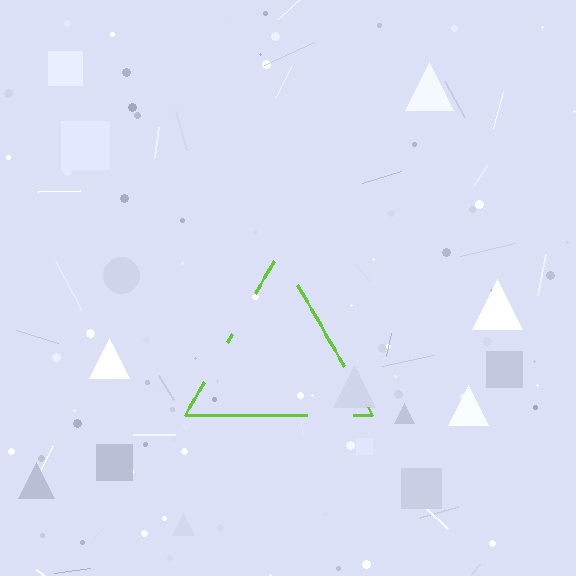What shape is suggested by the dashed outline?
The dashed outline suggests a triangle.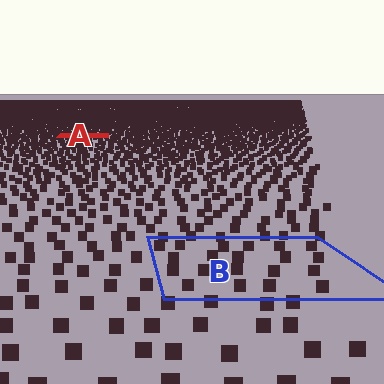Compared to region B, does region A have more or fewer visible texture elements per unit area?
Region A has more texture elements per unit area — they are packed more densely because it is farther away.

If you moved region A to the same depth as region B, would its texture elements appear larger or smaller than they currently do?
They would appear larger. At a closer depth, the same texture elements are projected at a bigger on-screen size.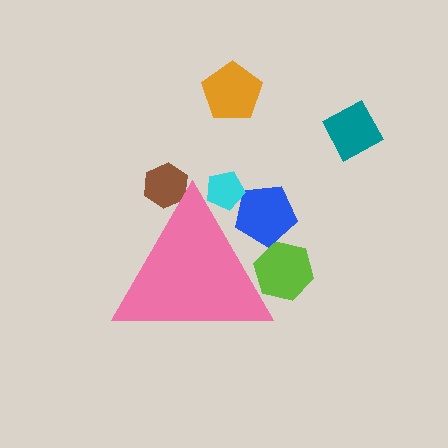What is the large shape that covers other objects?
A pink triangle.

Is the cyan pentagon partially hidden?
Yes, the cyan pentagon is partially hidden behind the pink triangle.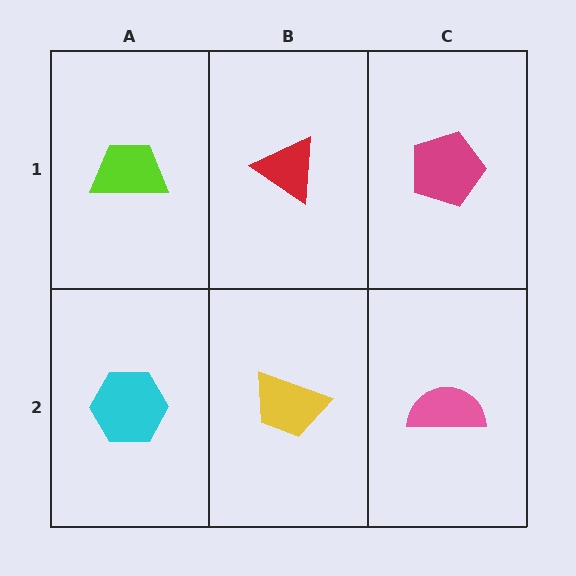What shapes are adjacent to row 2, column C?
A magenta pentagon (row 1, column C), a yellow trapezoid (row 2, column B).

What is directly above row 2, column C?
A magenta pentagon.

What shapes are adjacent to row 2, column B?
A red triangle (row 1, column B), a cyan hexagon (row 2, column A), a pink semicircle (row 2, column C).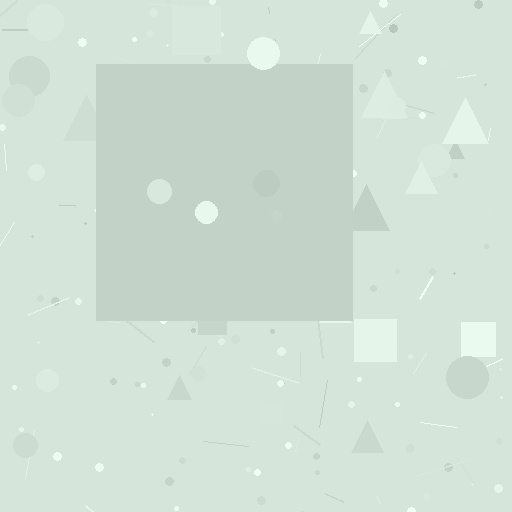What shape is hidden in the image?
A square is hidden in the image.